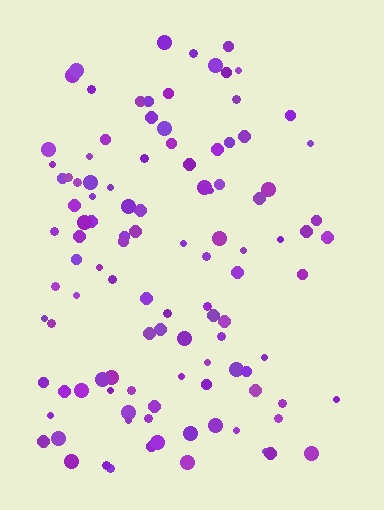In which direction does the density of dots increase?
From right to left, with the left side densest.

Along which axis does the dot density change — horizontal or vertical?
Horizontal.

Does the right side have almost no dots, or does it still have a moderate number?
Still a moderate number, just noticeably fewer than the left.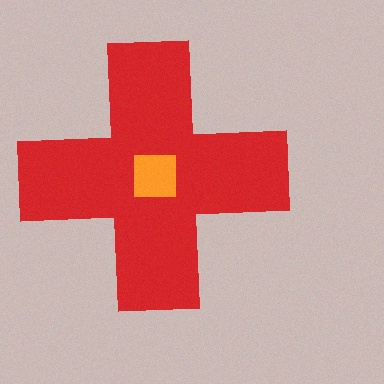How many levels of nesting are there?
2.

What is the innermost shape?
The orange square.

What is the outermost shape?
The red cross.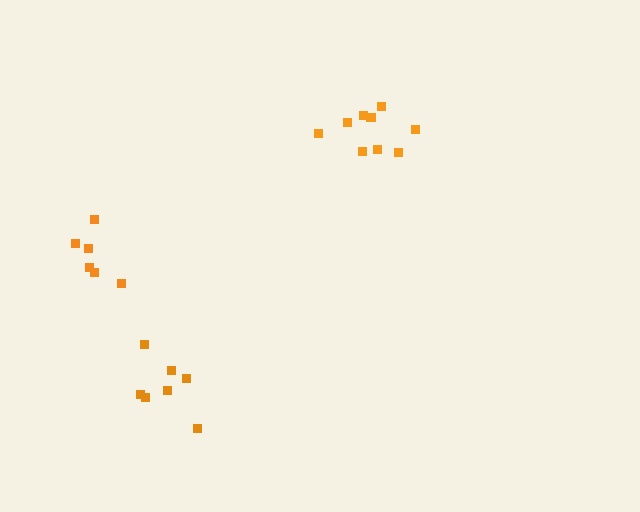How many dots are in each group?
Group 1: 9 dots, Group 2: 7 dots, Group 3: 6 dots (22 total).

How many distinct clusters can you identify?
There are 3 distinct clusters.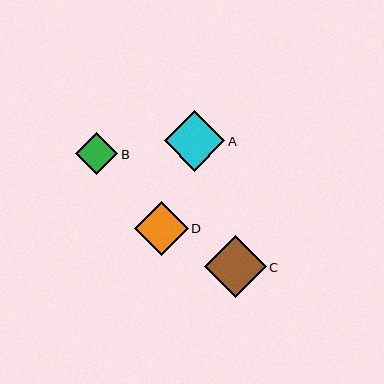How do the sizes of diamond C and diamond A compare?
Diamond C and diamond A are approximately the same size.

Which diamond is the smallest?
Diamond B is the smallest with a size of approximately 42 pixels.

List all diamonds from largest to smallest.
From largest to smallest: C, A, D, B.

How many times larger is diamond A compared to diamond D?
Diamond A is approximately 1.1 times the size of diamond D.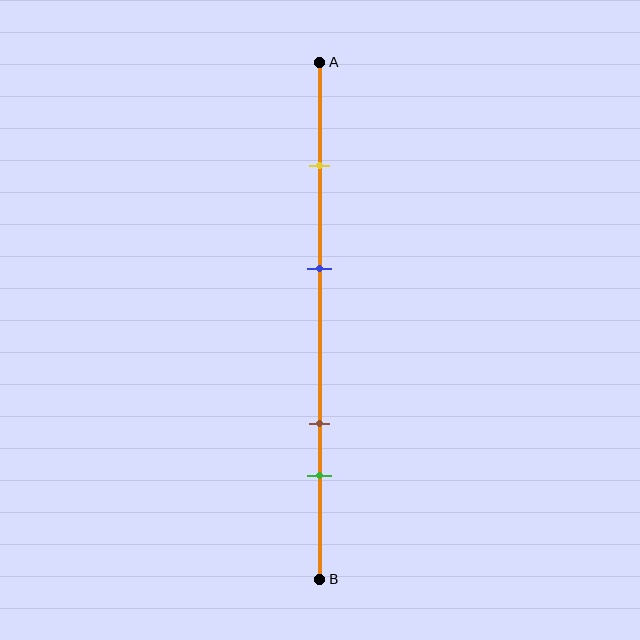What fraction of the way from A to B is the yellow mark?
The yellow mark is approximately 20% (0.2) of the way from A to B.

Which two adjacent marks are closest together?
The brown and green marks are the closest adjacent pair.